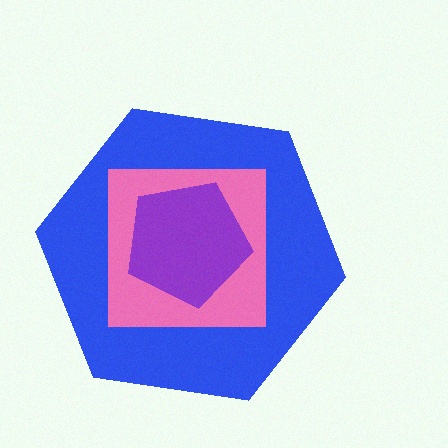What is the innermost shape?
The purple pentagon.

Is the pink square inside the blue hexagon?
Yes.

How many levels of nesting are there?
3.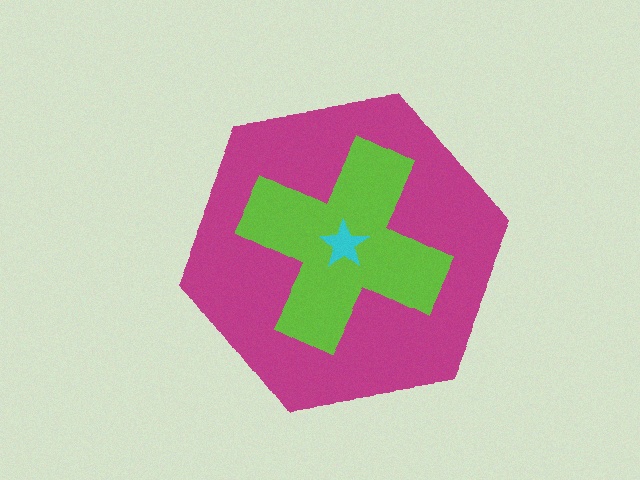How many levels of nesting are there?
3.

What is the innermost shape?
The cyan star.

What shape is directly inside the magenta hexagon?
The lime cross.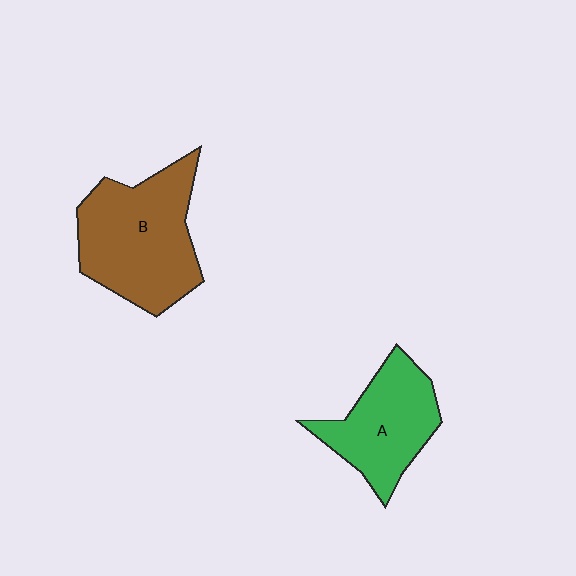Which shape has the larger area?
Shape B (brown).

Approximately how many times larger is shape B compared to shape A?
Approximately 1.4 times.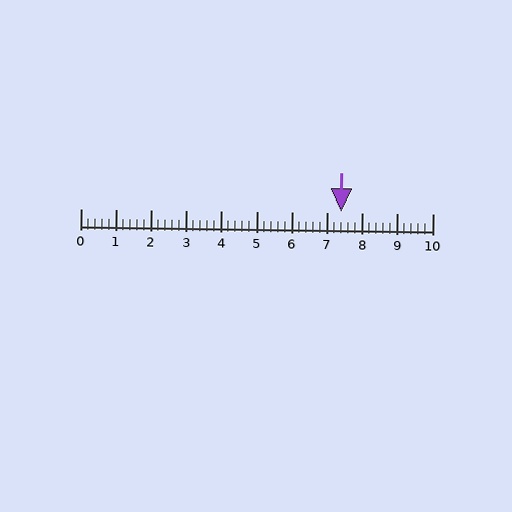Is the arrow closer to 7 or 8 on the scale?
The arrow is closer to 7.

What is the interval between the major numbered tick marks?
The major tick marks are spaced 1 units apart.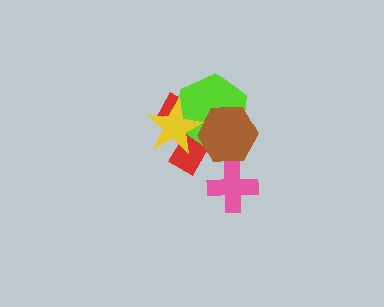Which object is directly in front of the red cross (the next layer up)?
The lime hexagon is directly in front of the red cross.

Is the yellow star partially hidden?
No, no other shape covers it.